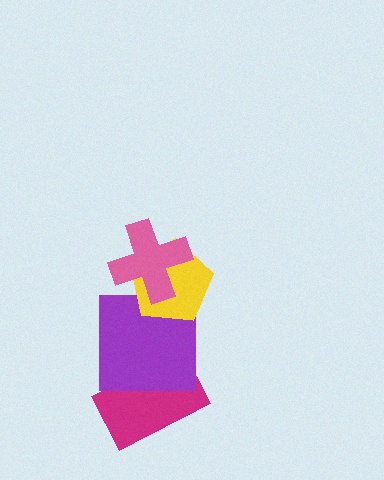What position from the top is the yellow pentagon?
The yellow pentagon is 2nd from the top.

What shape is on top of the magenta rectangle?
The purple square is on top of the magenta rectangle.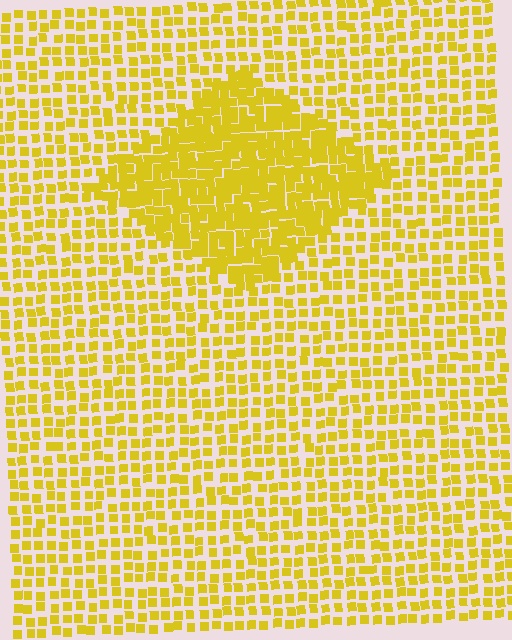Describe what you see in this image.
The image contains small yellow elements arranged at two different densities. A diamond-shaped region is visible where the elements are more densely packed than the surrounding area.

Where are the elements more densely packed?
The elements are more densely packed inside the diamond boundary.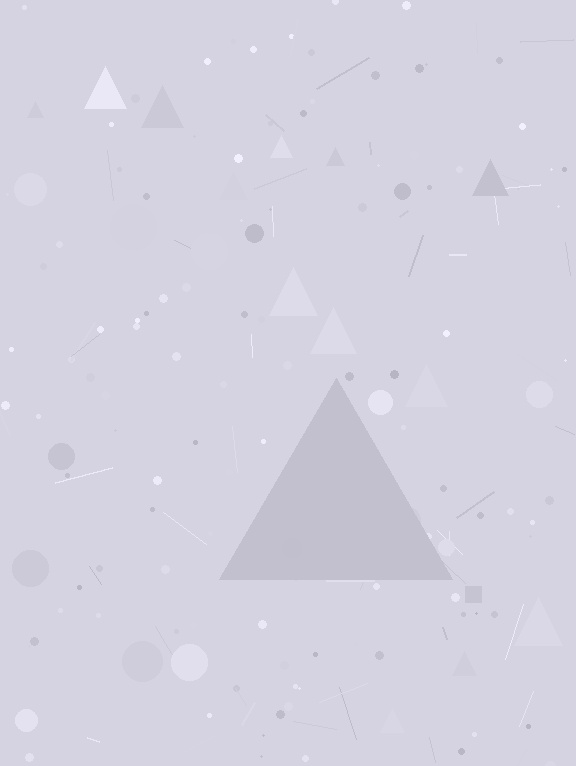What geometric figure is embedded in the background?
A triangle is embedded in the background.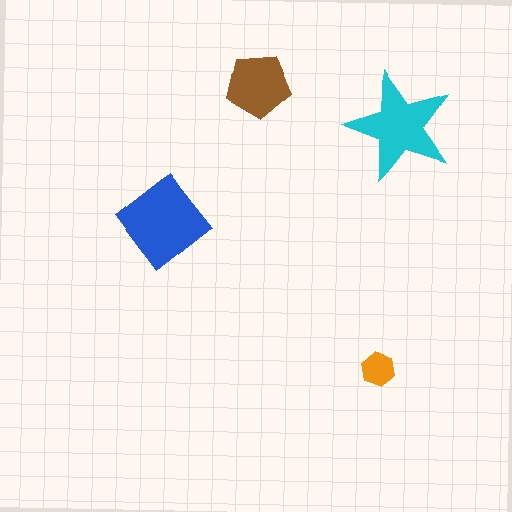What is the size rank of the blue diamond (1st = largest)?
1st.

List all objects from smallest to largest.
The orange hexagon, the brown pentagon, the cyan star, the blue diamond.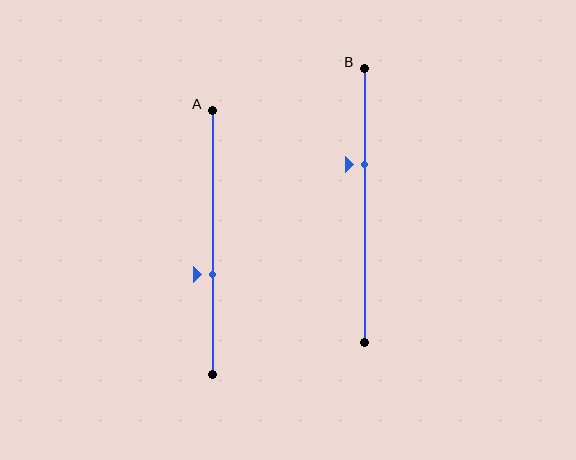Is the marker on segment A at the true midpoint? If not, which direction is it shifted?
No, the marker on segment A is shifted downward by about 12% of the segment length.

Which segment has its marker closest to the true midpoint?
Segment A has its marker closest to the true midpoint.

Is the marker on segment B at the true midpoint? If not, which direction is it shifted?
No, the marker on segment B is shifted upward by about 15% of the segment length.